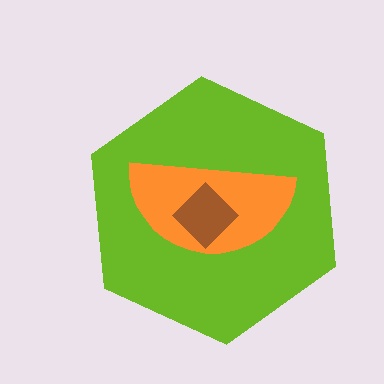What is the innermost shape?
The brown diamond.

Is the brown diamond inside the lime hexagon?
Yes.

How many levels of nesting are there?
3.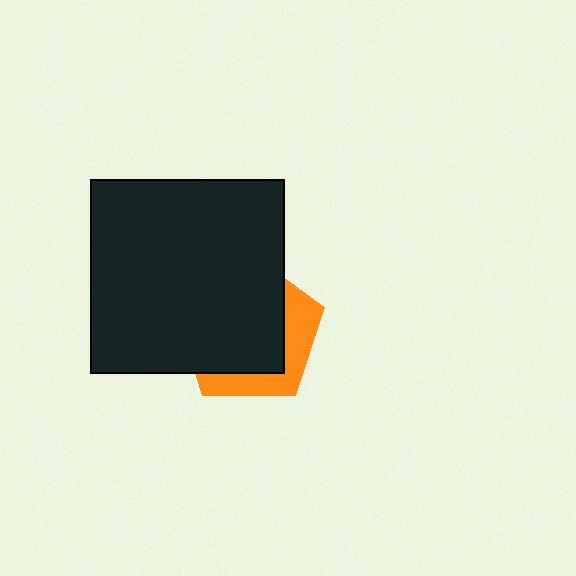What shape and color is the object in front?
The object in front is a black square.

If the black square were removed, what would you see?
You would see the complete orange pentagon.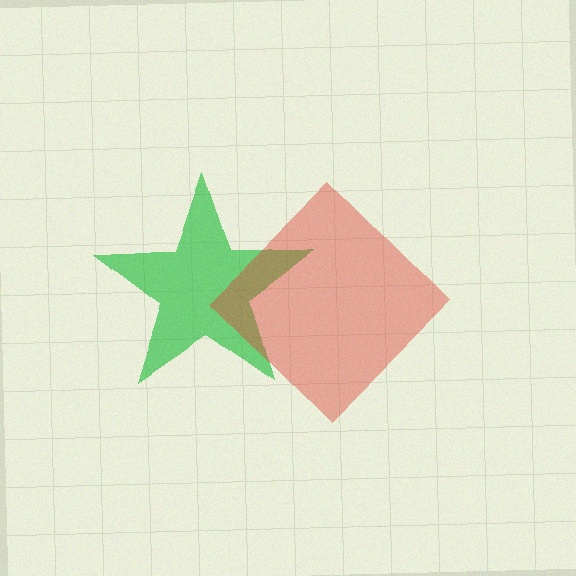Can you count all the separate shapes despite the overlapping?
Yes, there are 2 separate shapes.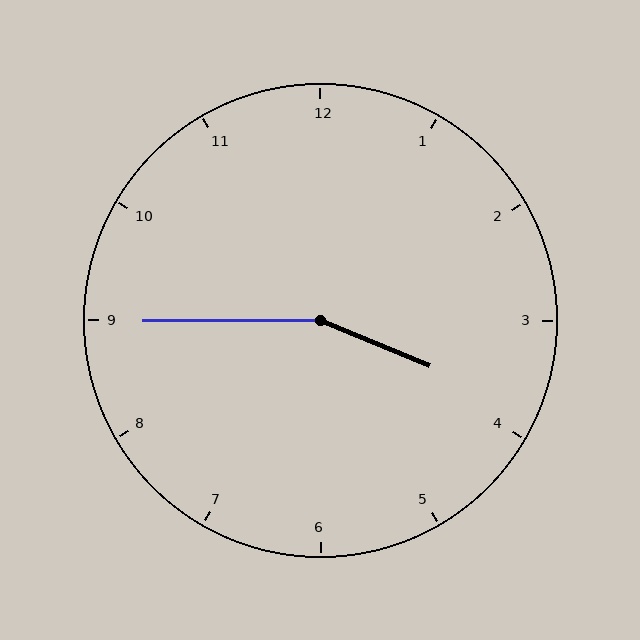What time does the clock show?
3:45.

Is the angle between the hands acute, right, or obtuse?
It is obtuse.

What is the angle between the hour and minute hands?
Approximately 158 degrees.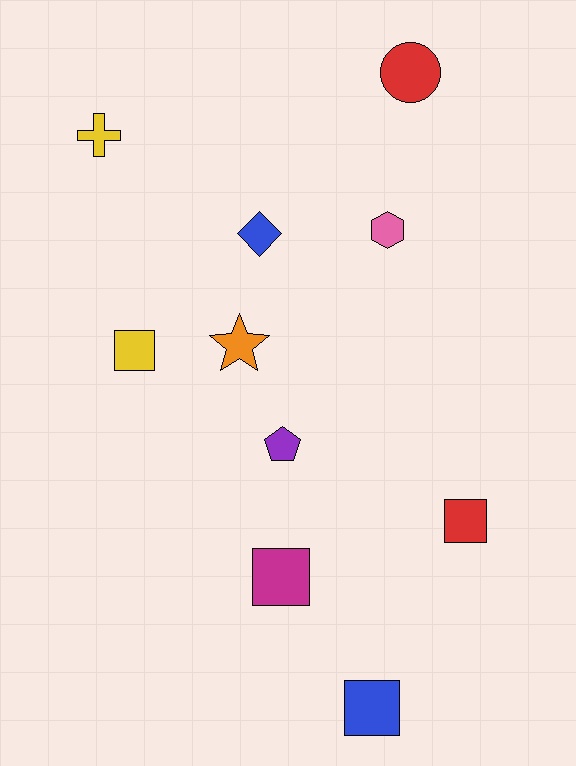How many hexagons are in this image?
There is 1 hexagon.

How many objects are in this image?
There are 10 objects.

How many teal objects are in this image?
There are no teal objects.